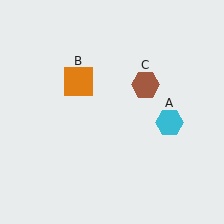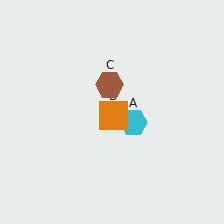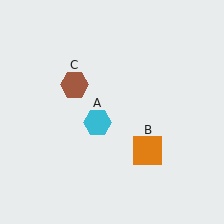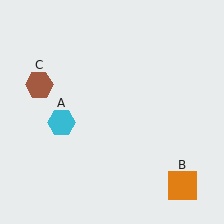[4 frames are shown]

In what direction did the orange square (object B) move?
The orange square (object B) moved down and to the right.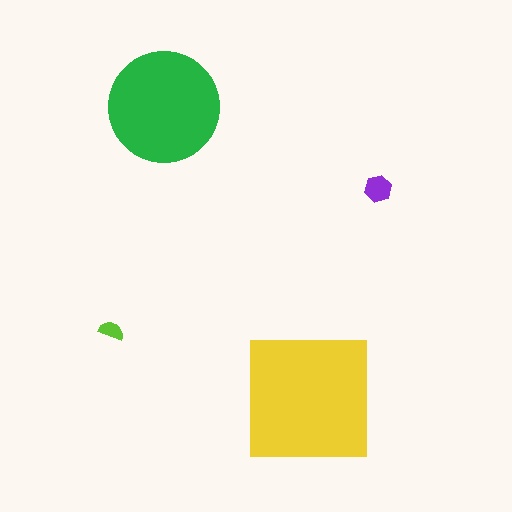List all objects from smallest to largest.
The lime semicircle, the purple hexagon, the green circle, the yellow square.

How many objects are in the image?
There are 4 objects in the image.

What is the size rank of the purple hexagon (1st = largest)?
3rd.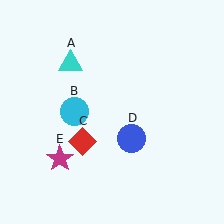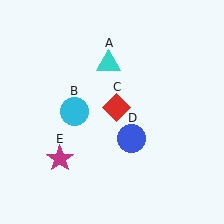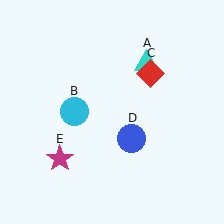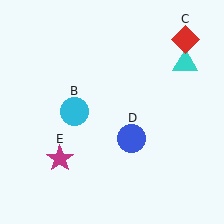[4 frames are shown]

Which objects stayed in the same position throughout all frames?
Cyan circle (object B) and blue circle (object D) and magenta star (object E) remained stationary.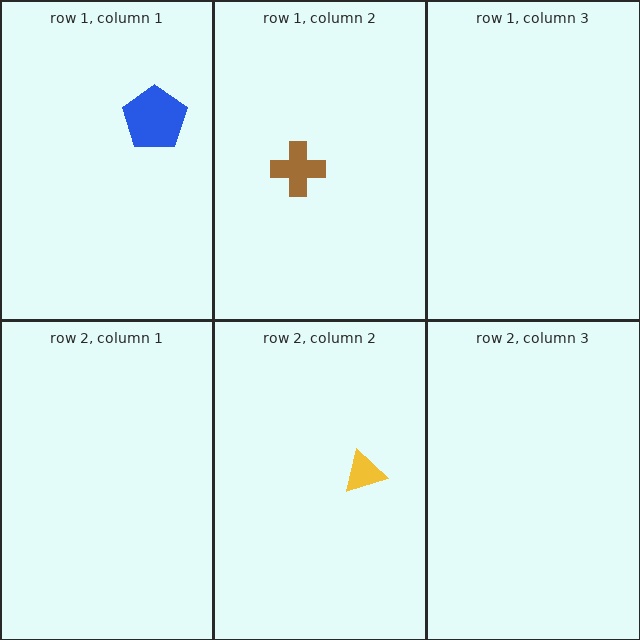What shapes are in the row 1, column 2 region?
The brown cross.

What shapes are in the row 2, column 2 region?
The yellow triangle.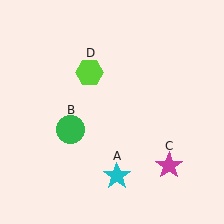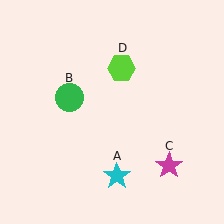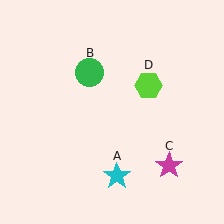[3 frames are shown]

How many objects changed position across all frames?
2 objects changed position: green circle (object B), lime hexagon (object D).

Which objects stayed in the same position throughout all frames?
Cyan star (object A) and magenta star (object C) remained stationary.